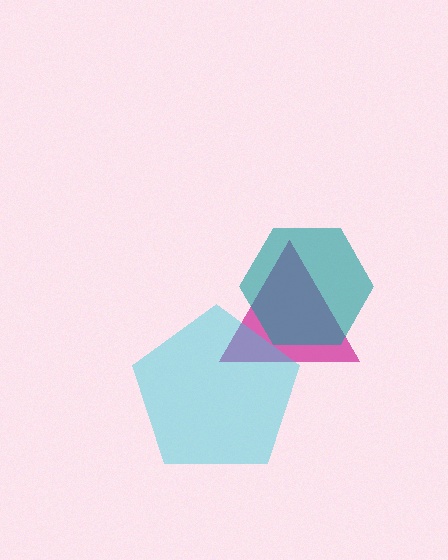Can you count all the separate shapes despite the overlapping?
Yes, there are 3 separate shapes.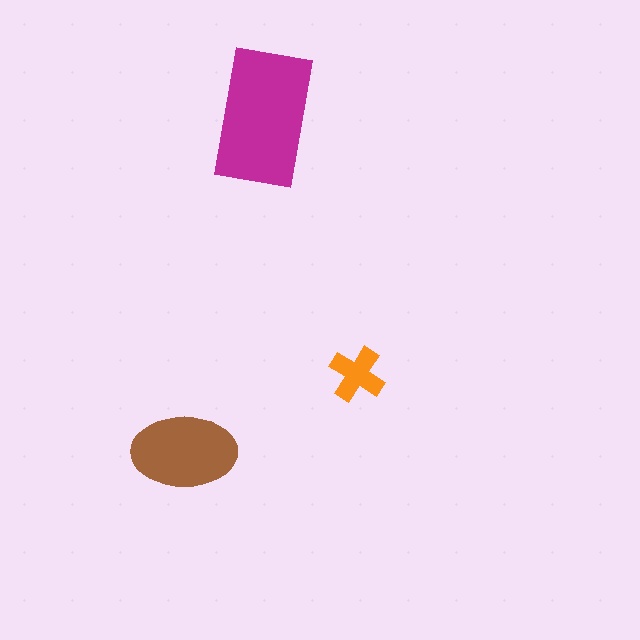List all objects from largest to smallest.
The magenta rectangle, the brown ellipse, the orange cross.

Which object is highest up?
The magenta rectangle is topmost.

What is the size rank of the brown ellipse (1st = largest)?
2nd.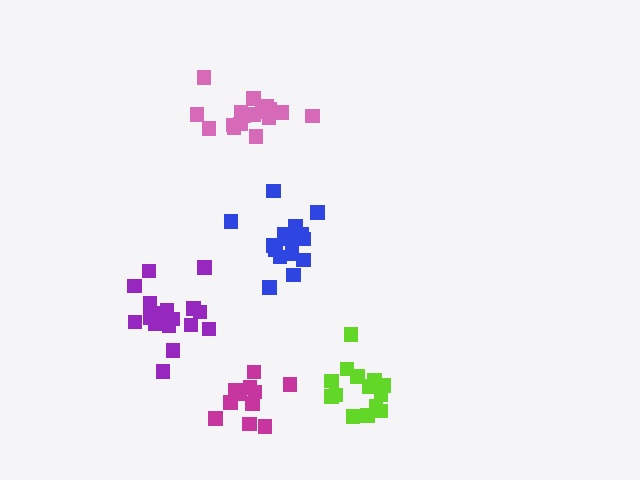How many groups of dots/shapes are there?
There are 5 groups.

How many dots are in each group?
Group 1: 17 dots, Group 2: 11 dots, Group 3: 15 dots, Group 4: 17 dots, Group 5: 17 dots (77 total).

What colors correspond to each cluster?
The clusters are colored: pink, magenta, lime, blue, purple.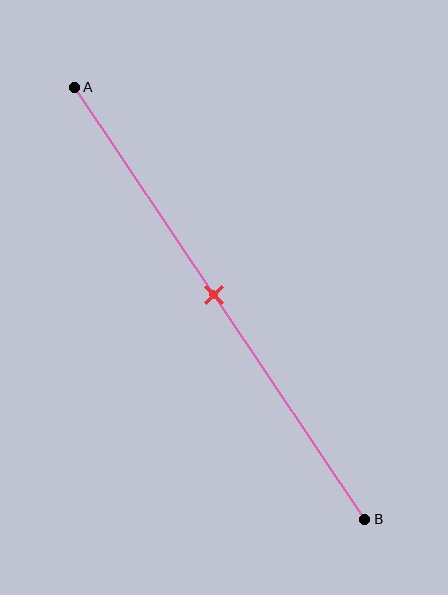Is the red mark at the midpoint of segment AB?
Yes, the mark is approximately at the midpoint.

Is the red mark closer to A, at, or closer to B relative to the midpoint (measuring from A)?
The red mark is approximately at the midpoint of segment AB.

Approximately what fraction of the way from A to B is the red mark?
The red mark is approximately 50% of the way from A to B.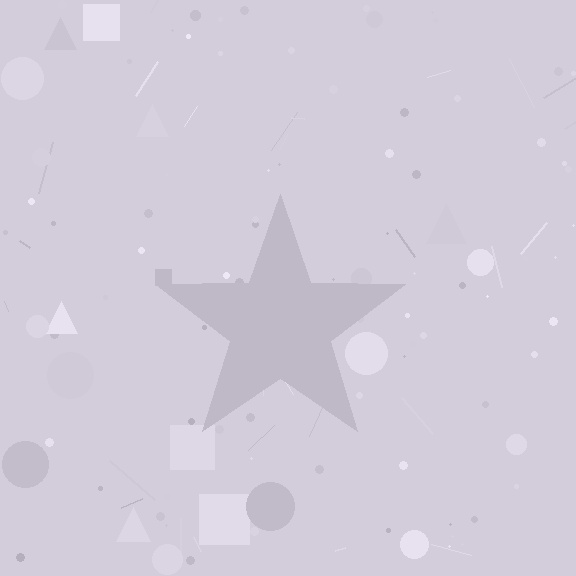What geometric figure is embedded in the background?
A star is embedded in the background.